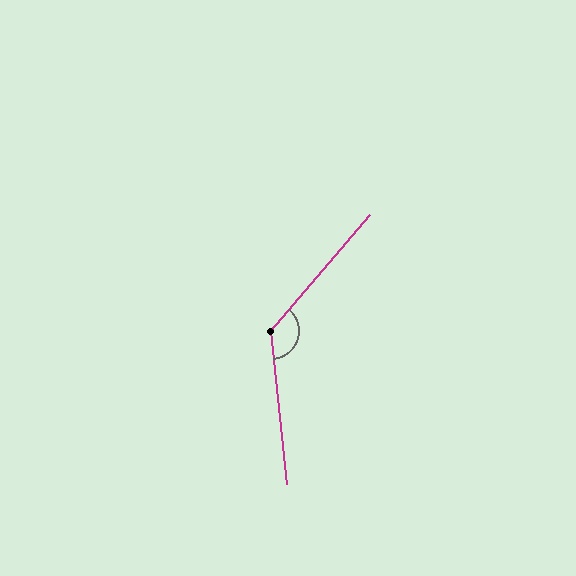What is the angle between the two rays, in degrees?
Approximately 134 degrees.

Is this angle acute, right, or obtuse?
It is obtuse.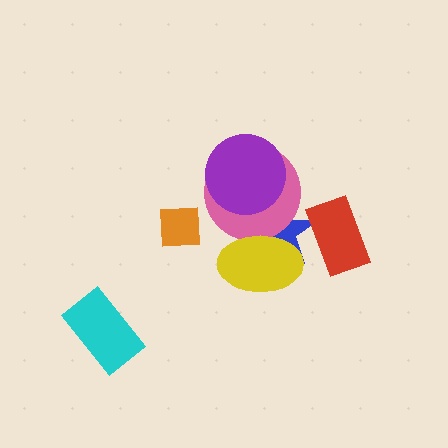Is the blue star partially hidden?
Yes, it is partially covered by another shape.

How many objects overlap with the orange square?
0 objects overlap with the orange square.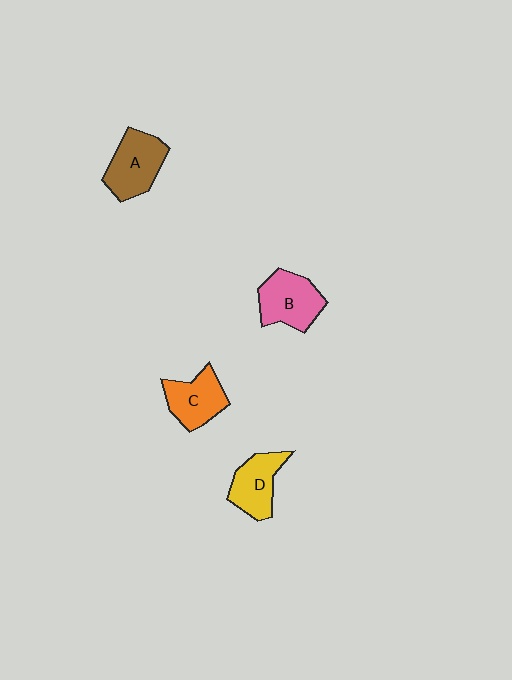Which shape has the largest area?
Shape A (brown).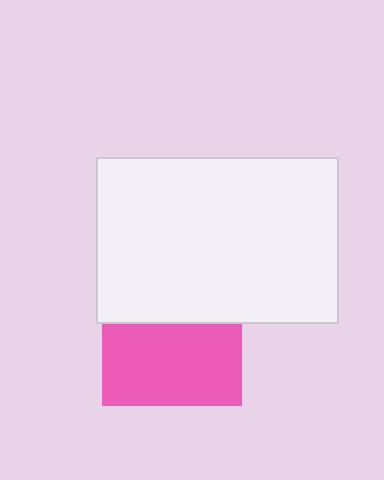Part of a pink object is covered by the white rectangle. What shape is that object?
It is a square.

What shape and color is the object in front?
The object in front is a white rectangle.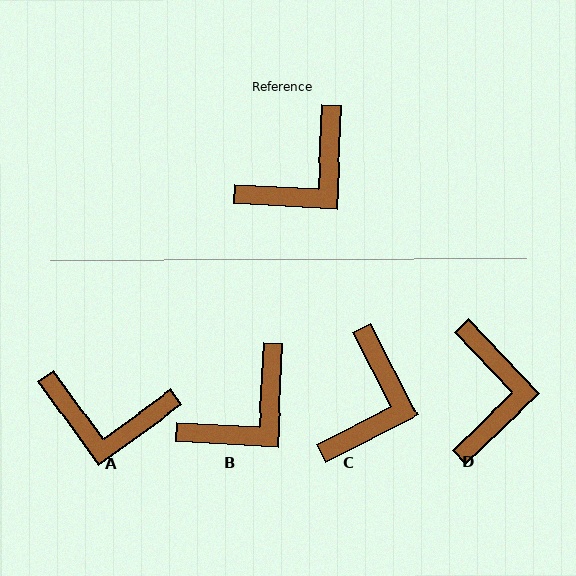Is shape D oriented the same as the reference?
No, it is off by about 47 degrees.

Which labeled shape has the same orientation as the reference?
B.